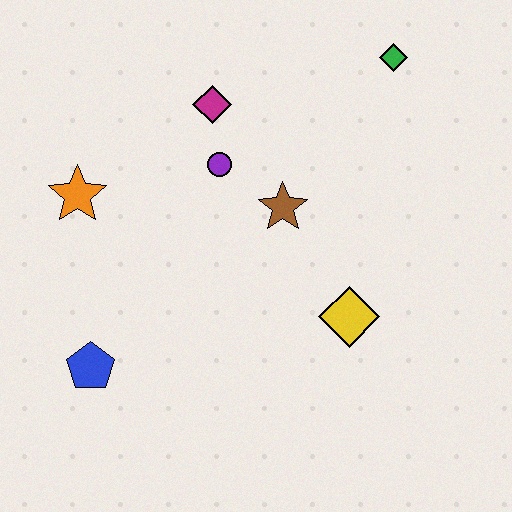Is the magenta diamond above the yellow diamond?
Yes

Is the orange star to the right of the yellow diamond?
No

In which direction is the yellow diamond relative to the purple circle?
The yellow diamond is below the purple circle.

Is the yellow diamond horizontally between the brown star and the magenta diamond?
No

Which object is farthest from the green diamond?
The blue pentagon is farthest from the green diamond.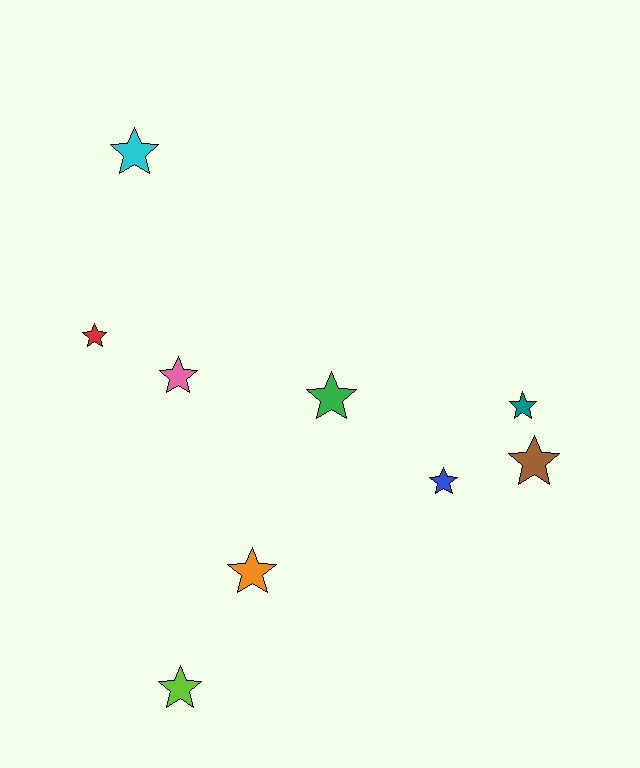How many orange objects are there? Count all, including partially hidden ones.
There is 1 orange object.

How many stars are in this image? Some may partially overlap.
There are 9 stars.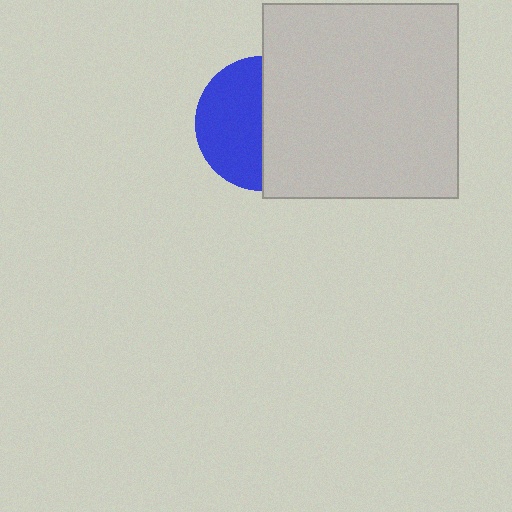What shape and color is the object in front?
The object in front is a light gray square.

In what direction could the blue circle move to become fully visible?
The blue circle could move left. That would shift it out from behind the light gray square entirely.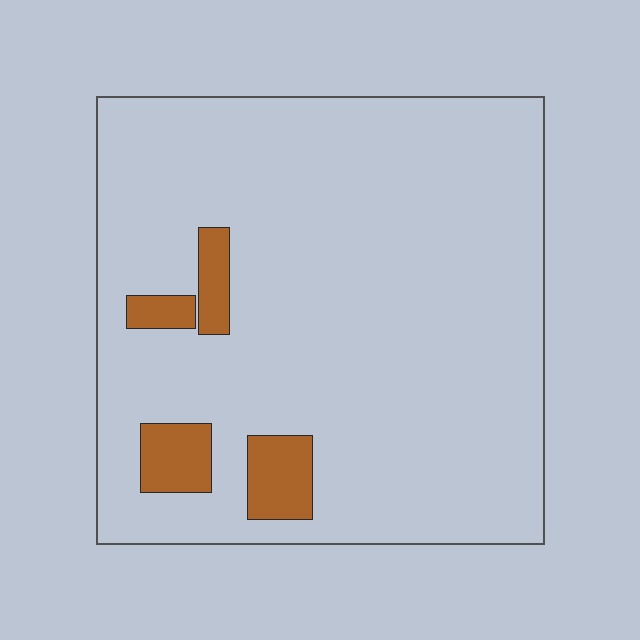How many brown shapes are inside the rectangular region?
4.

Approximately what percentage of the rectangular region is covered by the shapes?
Approximately 10%.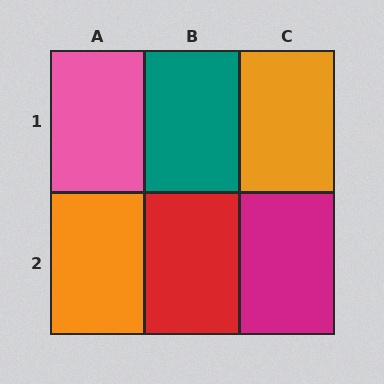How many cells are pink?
1 cell is pink.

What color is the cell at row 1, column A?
Pink.